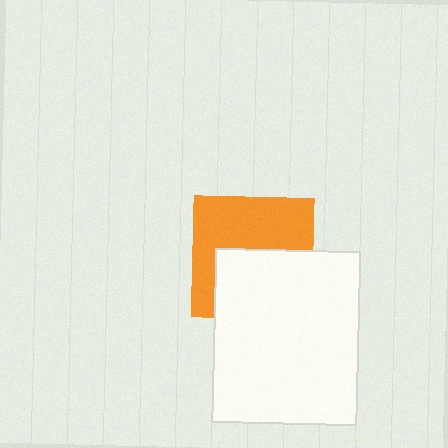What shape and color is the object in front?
The object in front is a white rectangle.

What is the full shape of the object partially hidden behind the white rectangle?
The partially hidden object is an orange square.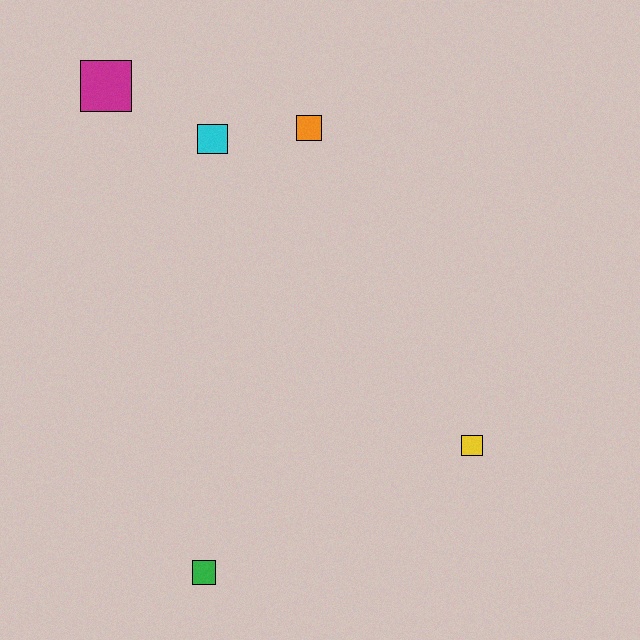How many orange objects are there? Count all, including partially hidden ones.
There is 1 orange object.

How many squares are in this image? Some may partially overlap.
There are 5 squares.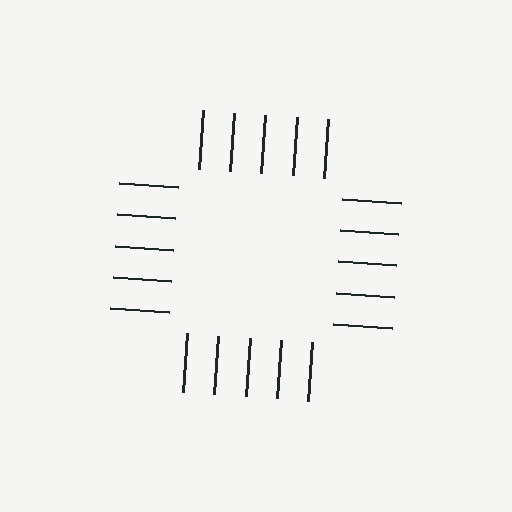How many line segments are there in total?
20 — 5 along each of the 4 edges.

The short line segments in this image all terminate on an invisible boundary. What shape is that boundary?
An illusory square — the line segments terminate on its edges but no continuous stroke is drawn.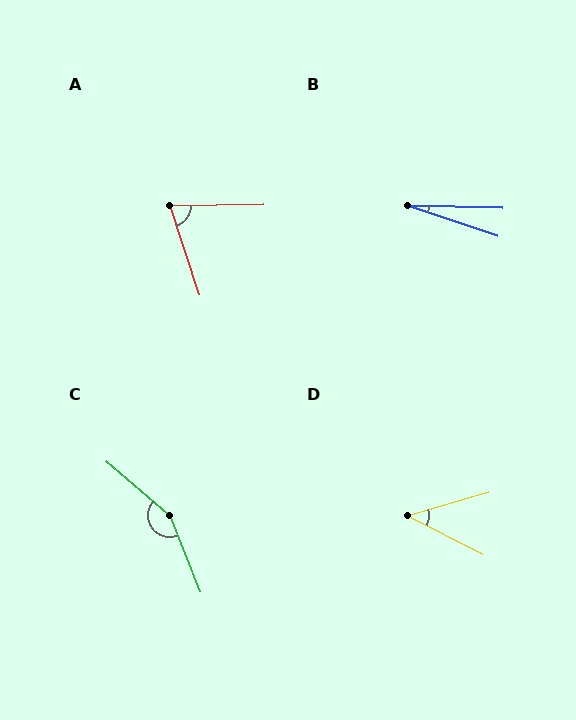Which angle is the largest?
C, at approximately 152 degrees.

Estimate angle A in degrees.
Approximately 73 degrees.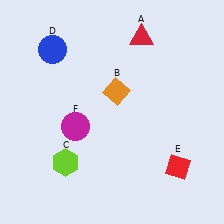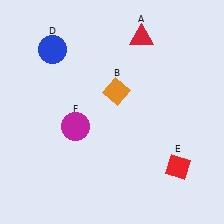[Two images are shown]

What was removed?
The lime hexagon (C) was removed in Image 2.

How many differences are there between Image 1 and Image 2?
There is 1 difference between the two images.